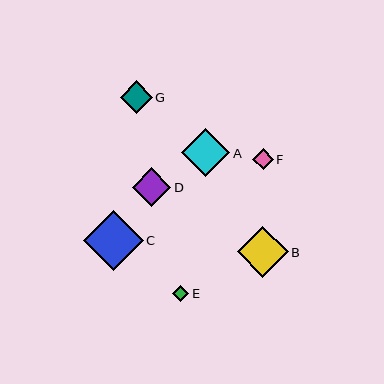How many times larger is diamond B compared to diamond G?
Diamond B is approximately 1.6 times the size of diamond G.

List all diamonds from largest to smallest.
From largest to smallest: C, B, A, D, G, F, E.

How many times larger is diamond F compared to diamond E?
Diamond F is approximately 1.3 times the size of diamond E.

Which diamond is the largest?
Diamond C is the largest with a size of approximately 60 pixels.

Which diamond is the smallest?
Diamond E is the smallest with a size of approximately 16 pixels.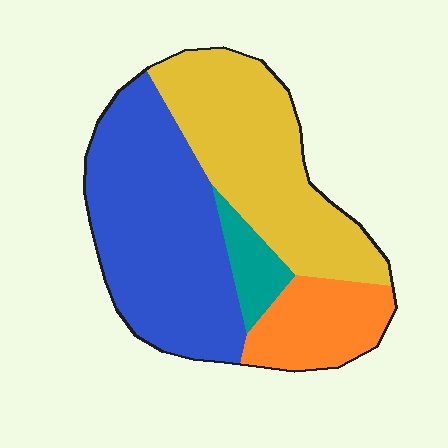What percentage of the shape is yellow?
Yellow takes up about three eighths (3/8) of the shape.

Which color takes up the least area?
Teal, at roughly 5%.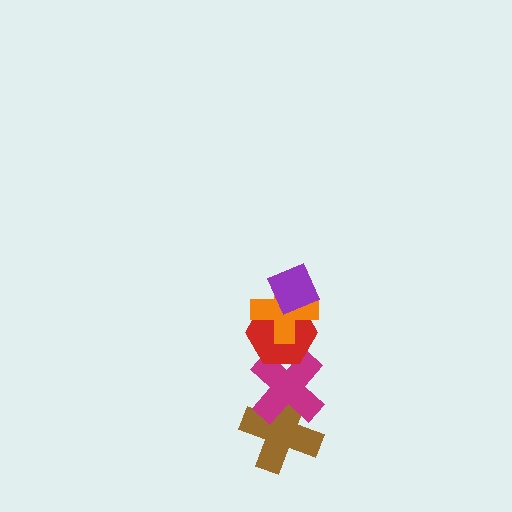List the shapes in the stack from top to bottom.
From top to bottom: the purple diamond, the orange cross, the red hexagon, the magenta cross, the brown cross.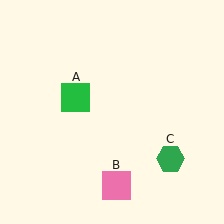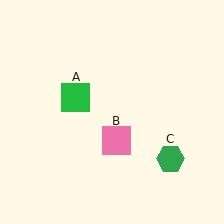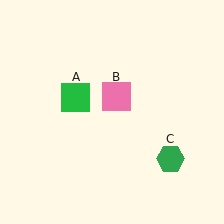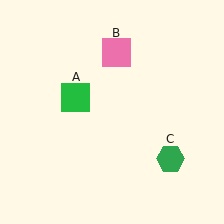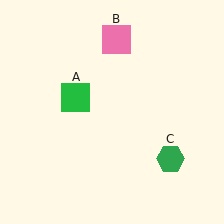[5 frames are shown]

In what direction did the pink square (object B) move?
The pink square (object B) moved up.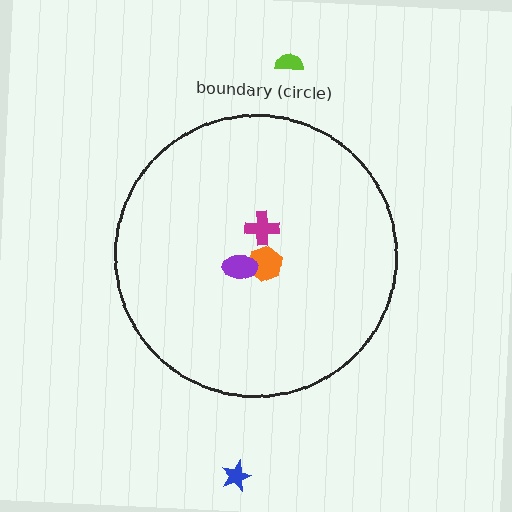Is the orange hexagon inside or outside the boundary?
Inside.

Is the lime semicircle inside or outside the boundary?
Outside.